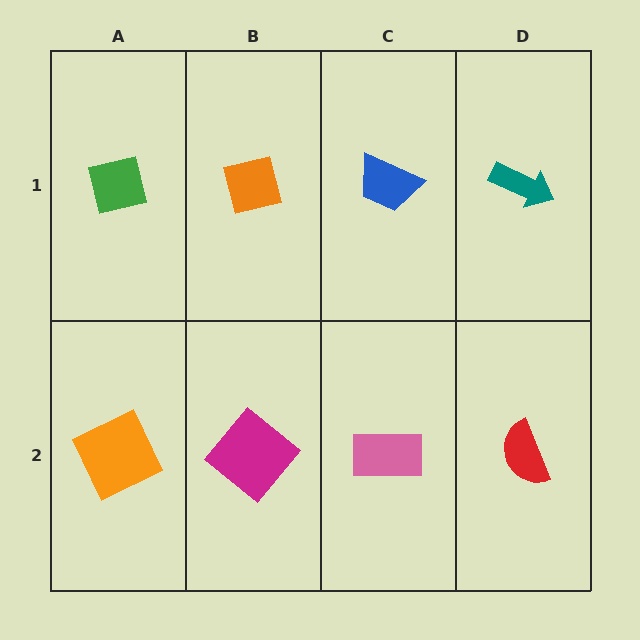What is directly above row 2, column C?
A blue trapezoid.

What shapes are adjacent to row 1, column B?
A magenta diamond (row 2, column B), a green square (row 1, column A), a blue trapezoid (row 1, column C).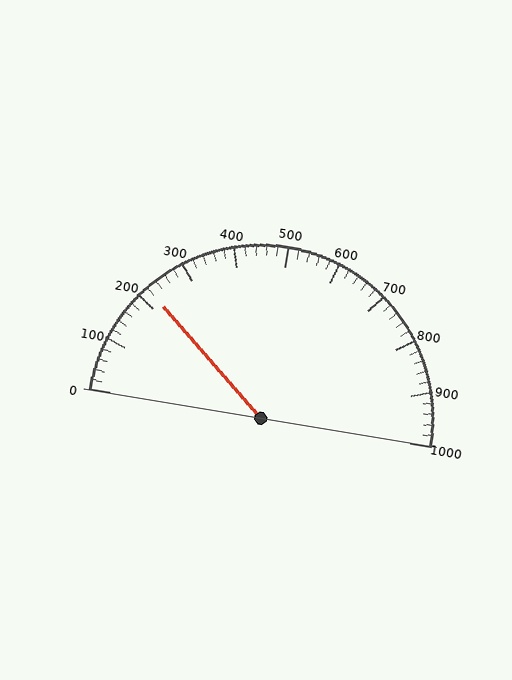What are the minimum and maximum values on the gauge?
The gauge ranges from 0 to 1000.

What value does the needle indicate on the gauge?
The needle indicates approximately 220.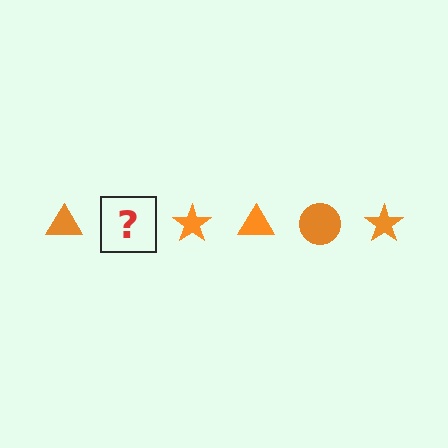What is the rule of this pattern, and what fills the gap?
The rule is that the pattern cycles through triangle, circle, star shapes in orange. The gap should be filled with an orange circle.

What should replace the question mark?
The question mark should be replaced with an orange circle.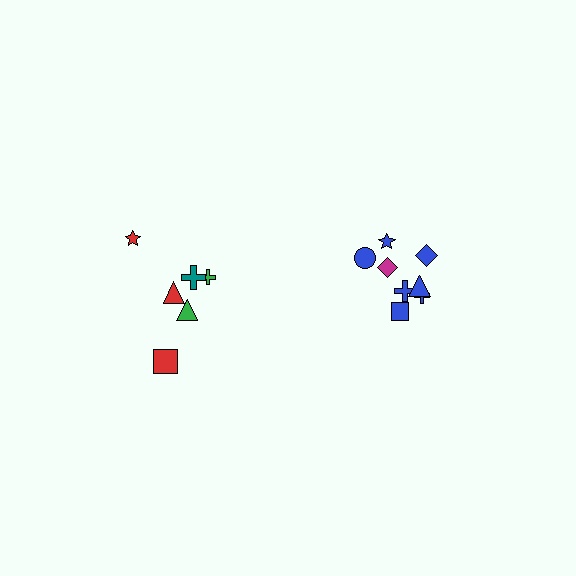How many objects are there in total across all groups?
There are 14 objects.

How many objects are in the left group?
There are 6 objects.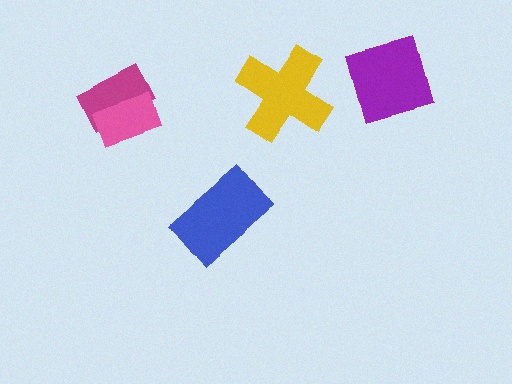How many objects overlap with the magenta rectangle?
1 object overlaps with the magenta rectangle.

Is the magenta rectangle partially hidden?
Yes, it is partially covered by another shape.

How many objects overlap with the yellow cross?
0 objects overlap with the yellow cross.